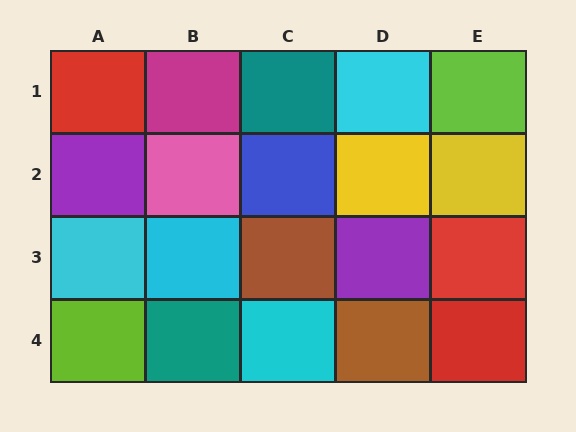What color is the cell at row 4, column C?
Cyan.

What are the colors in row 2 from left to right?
Purple, pink, blue, yellow, yellow.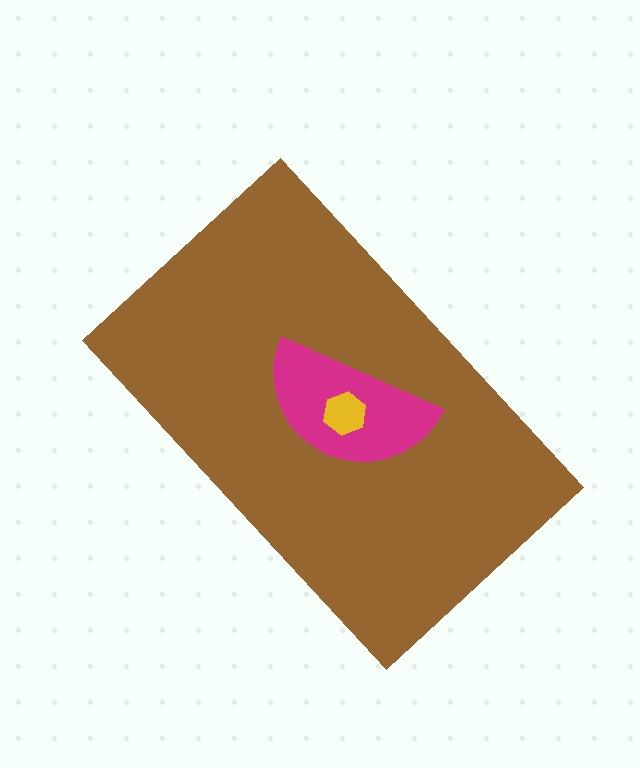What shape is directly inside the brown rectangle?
The magenta semicircle.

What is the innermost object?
The yellow hexagon.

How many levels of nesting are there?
3.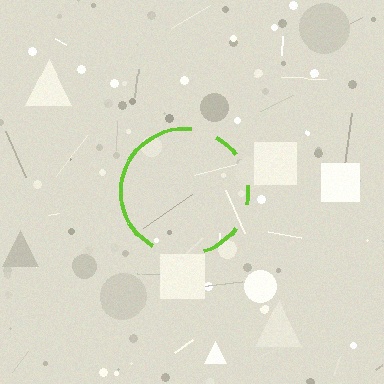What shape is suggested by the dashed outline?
The dashed outline suggests a circle.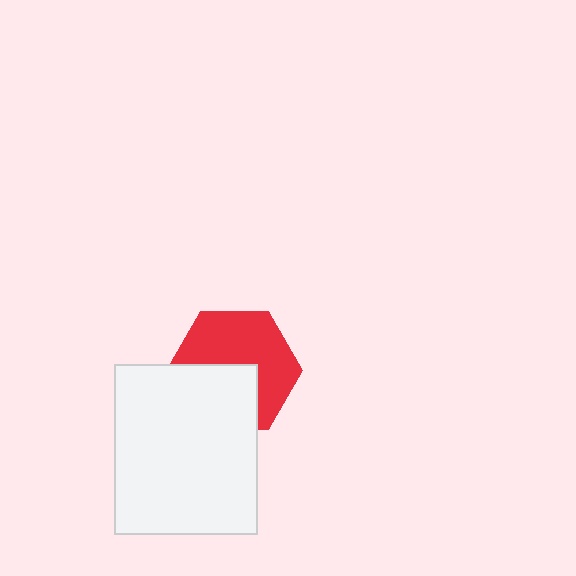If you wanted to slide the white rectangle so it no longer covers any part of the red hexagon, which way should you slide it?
Slide it down — that is the most direct way to separate the two shapes.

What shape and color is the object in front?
The object in front is a white rectangle.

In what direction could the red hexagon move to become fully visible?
The red hexagon could move up. That would shift it out from behind the white rectangle entirely.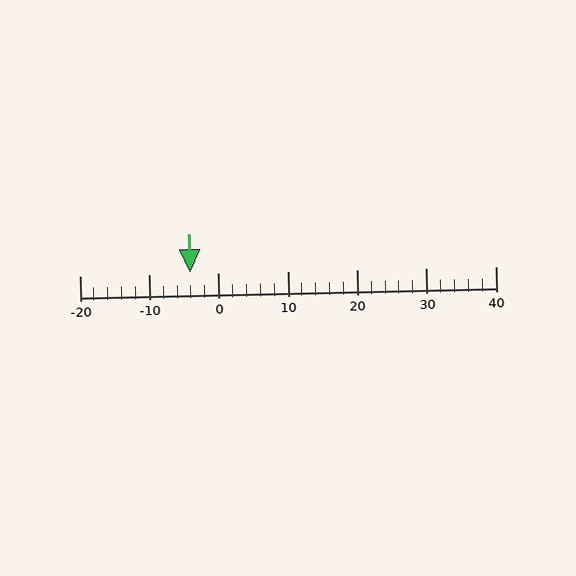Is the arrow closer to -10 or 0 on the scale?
The arrow is closer to 0.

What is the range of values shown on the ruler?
The ruler shows values from -20 to 40.